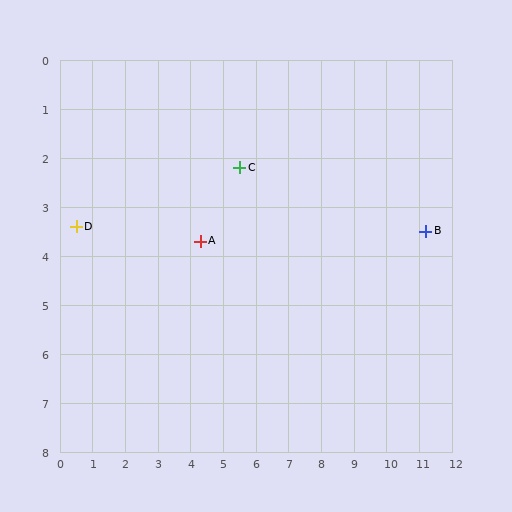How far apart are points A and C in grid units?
Points A and C are about 1.9 grid units apart.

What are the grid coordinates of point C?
Point C is at approximately (5.5, 2.2).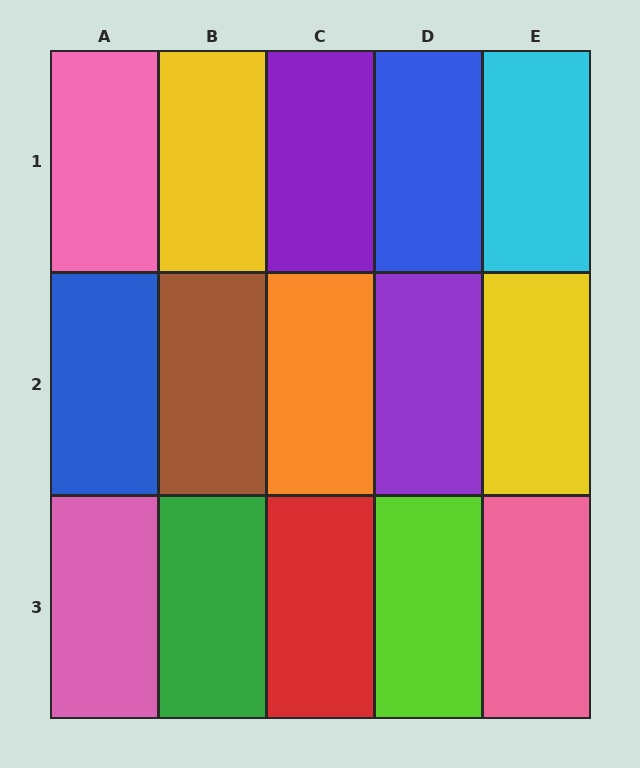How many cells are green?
1 cell is green.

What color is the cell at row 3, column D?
Lime.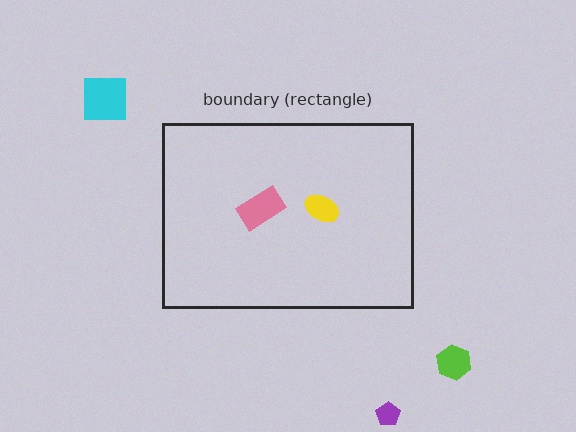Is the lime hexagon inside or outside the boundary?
Outside.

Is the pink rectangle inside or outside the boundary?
Inside.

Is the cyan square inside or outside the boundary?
Outside.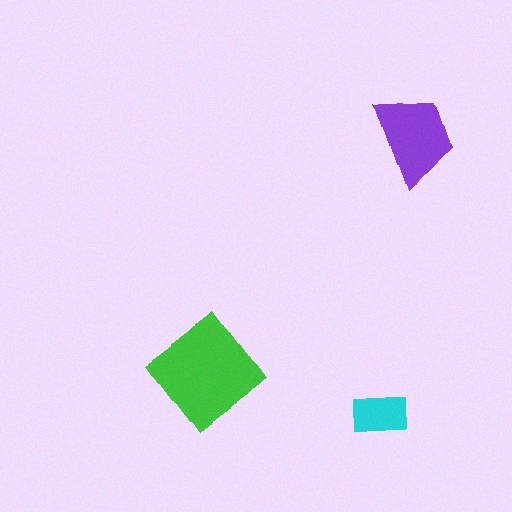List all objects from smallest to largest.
The cyan rectangle, the purple trapezoid, the green diamond.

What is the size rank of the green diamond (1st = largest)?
1st.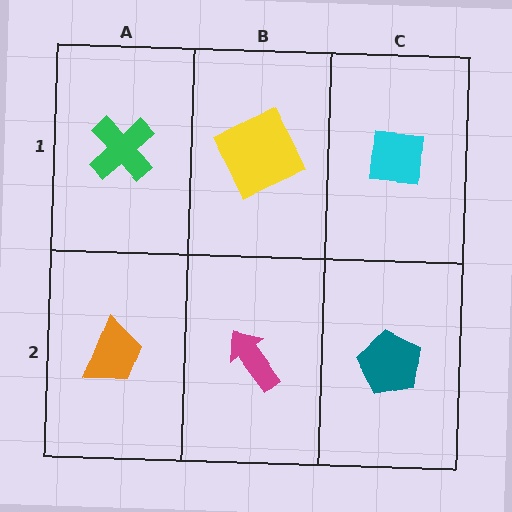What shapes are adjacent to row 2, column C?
A cyan square (row 1, column C), a magenta arrow (row 2, column B).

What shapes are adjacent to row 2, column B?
A yellow square (row 1, column B), an orange trapezoid (row 2, column A), a teal pentagon (row 2, column C).